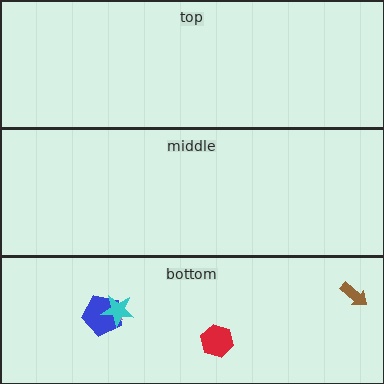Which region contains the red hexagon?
The bottom region.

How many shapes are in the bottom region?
5.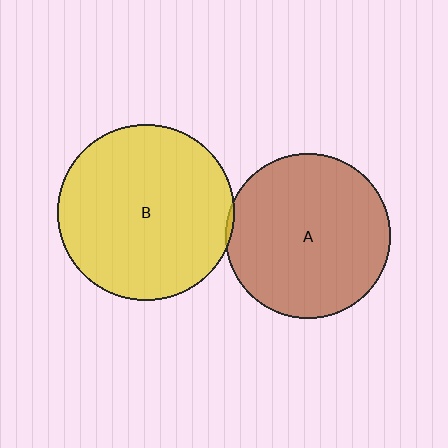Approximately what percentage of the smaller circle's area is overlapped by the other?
Approximately 5%.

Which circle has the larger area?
Circle B (yellow).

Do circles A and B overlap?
Yes.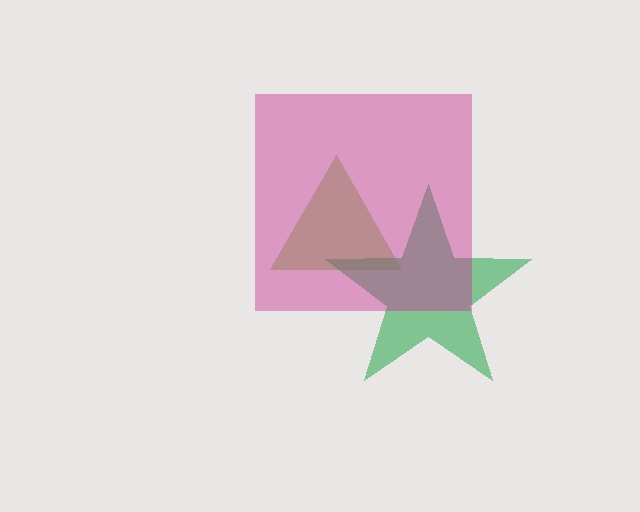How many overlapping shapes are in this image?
There are 3 overlapping shapes in the image.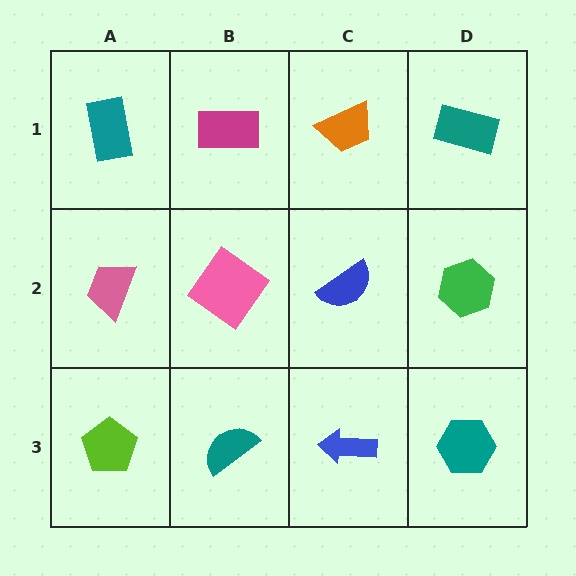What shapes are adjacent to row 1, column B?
A pink diamond (row 2, column B), a teal rectangle (row 1, column A), an orange trapezoid (row 1, column C).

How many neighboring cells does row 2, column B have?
4.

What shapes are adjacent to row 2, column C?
An orange trapezoid (row 1, column C), a blue arrow (row 3, column C), a pink diamond (row 2, column B), a green hexagon (row 2, column D).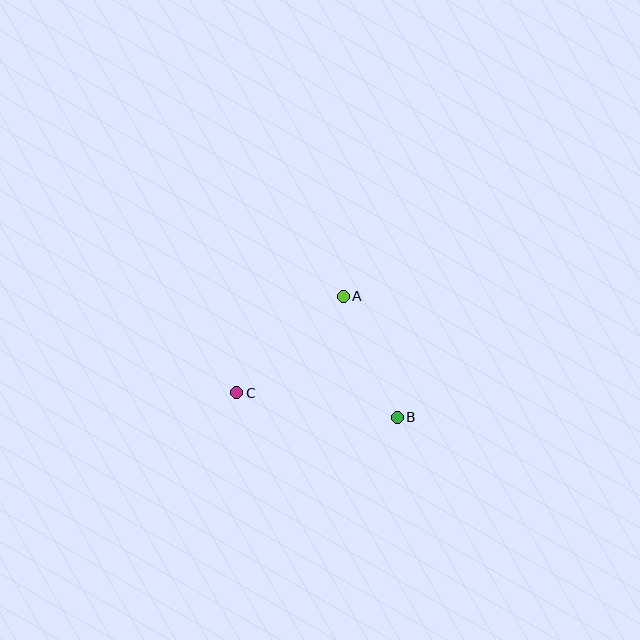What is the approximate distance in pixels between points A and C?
The distance between A and C is approximately 143 pixels.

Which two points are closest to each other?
Points A and B are closest to each other.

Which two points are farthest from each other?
Points B and C are farthest from each other.